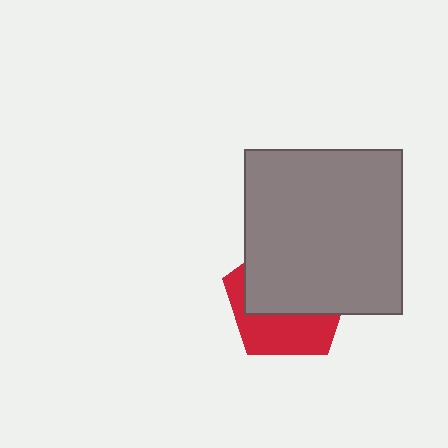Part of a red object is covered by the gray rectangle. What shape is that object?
It is a pentagon.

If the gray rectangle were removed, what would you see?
You would see the complete red pentagon.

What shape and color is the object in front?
The object in front is a gray rectangle.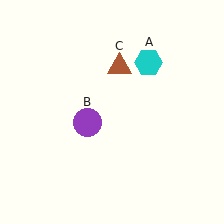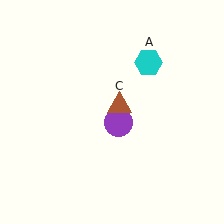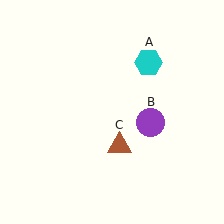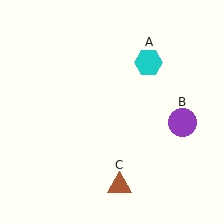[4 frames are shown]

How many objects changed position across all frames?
2 objects changed position: purple circle (object B), brown triangle (object C).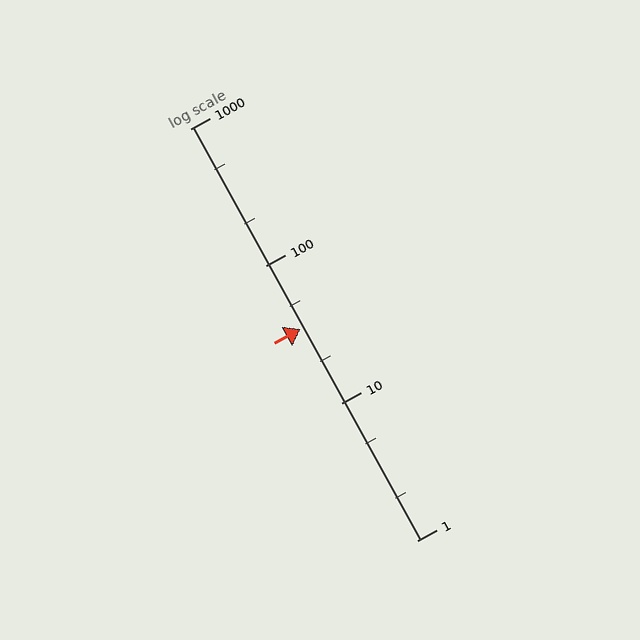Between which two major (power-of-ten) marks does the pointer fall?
The pointer is between 10 and 100.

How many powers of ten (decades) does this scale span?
The scale spans 3 decades, from 1 to 1000.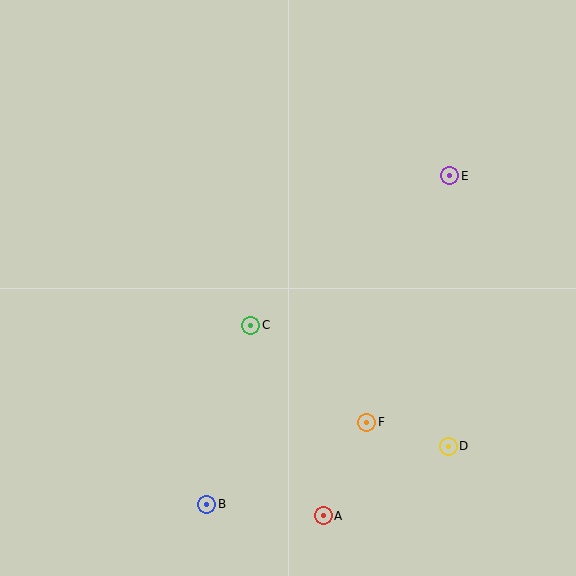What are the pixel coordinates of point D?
Point D is at (448, 446).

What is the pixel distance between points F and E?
The distance between F and E is 260 pixels.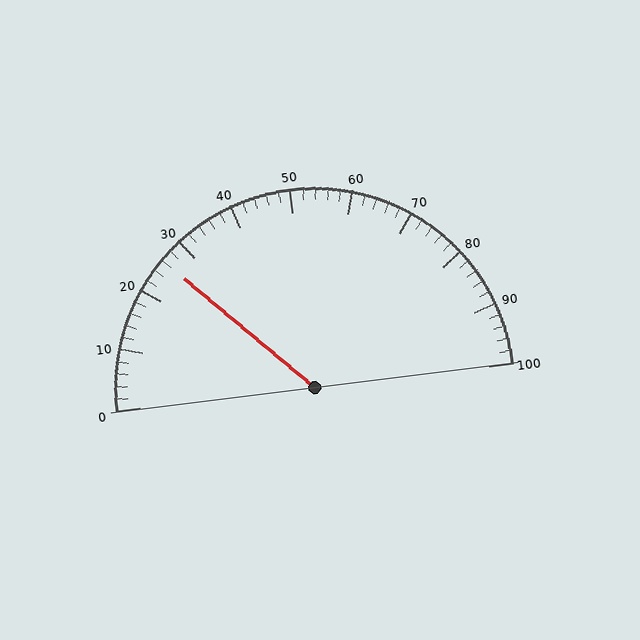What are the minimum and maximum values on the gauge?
The gauge ranges from 0 to 100.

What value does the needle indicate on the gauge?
The needle indicates approximately 26.